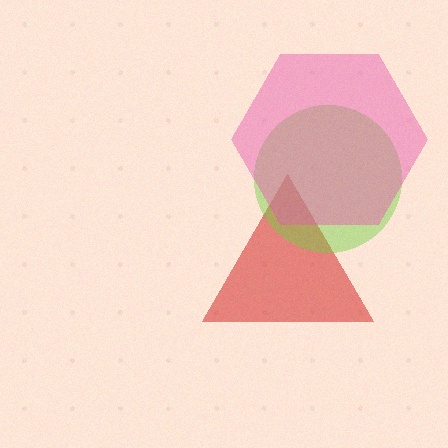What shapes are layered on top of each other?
The layered shapes are: a red triangle, a lime circle, a pink hexagon.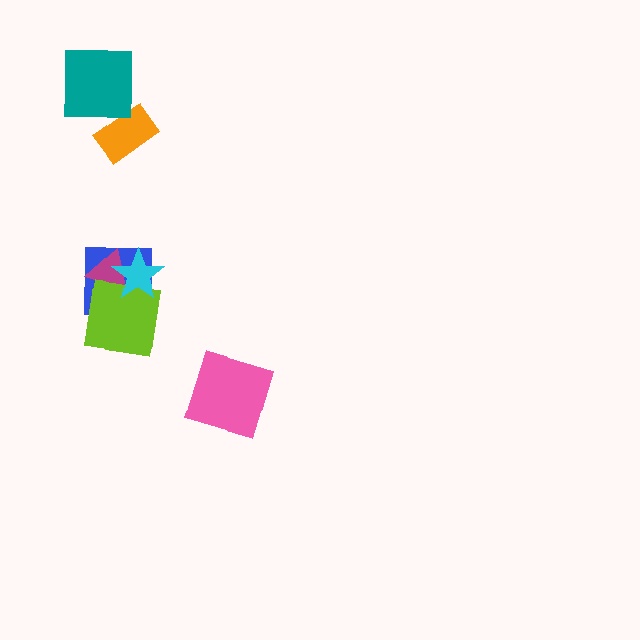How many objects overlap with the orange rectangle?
0 objects overlap with the orange rectangle.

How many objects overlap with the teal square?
0 objects overlap with the teal square.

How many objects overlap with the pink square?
0 objects overlap with the pink square.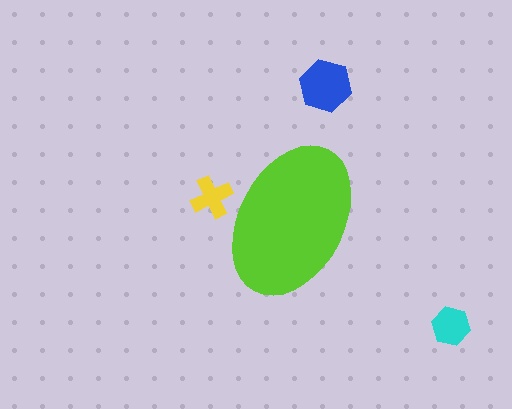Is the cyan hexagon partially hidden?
No, the cyan hexagon is fully visible.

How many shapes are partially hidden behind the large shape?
1 shape is partially hidden.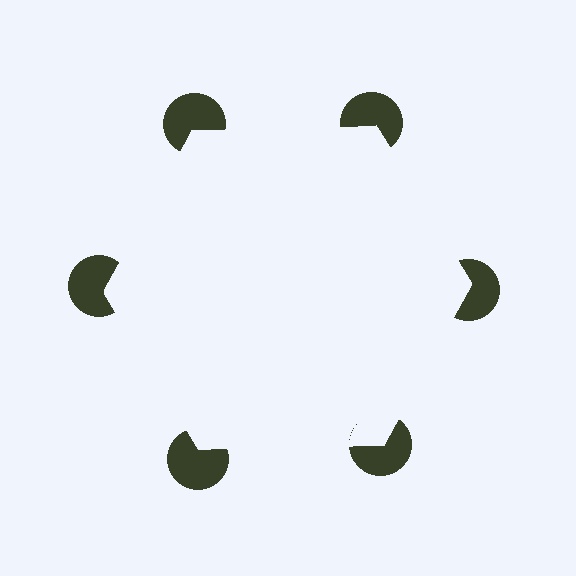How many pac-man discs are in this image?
There are 6 — one at each vertex of the illusory hexagon.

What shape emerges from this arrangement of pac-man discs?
An illusory hexagon — its edges are inferred from the aligned wedge cuts in the pac-man discs, not physically drawn.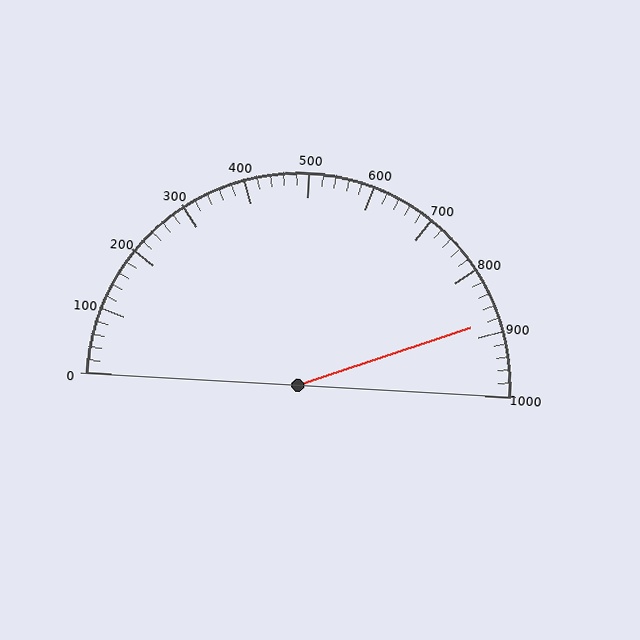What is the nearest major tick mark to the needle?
The nearest major tick mark is 900.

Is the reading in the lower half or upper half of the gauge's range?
The reading is in the upper half of the range (0 to 1000).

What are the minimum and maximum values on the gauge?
The gauge ranges from 0 to 1000.